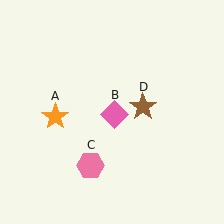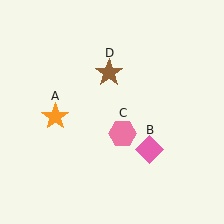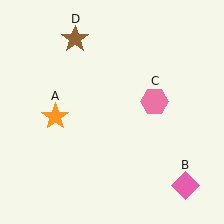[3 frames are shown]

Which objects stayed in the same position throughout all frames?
Orange star (object A) remained stationary.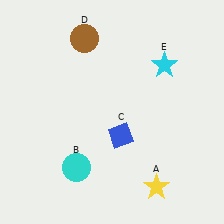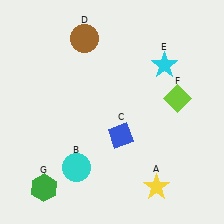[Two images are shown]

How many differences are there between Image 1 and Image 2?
There are 2 differences between the two images.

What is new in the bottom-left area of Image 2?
A green hexagon (G) was added in the bottom-left area of Image 2.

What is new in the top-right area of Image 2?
A lime diamond (F) was added in the top-right area of Image 2.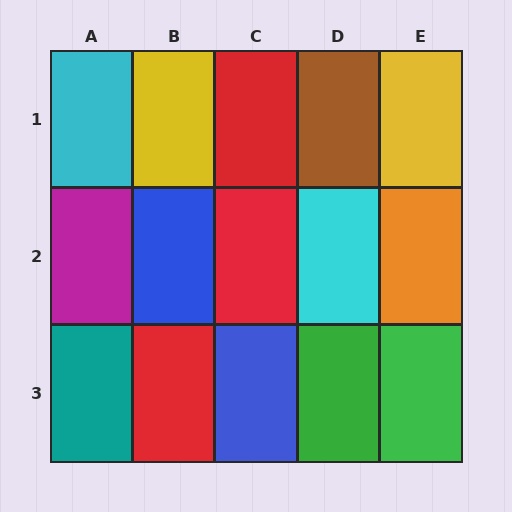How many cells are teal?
1 cell is teal.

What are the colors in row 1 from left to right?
Cyan, yellow, red, brown, yellow.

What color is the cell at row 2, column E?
Orange.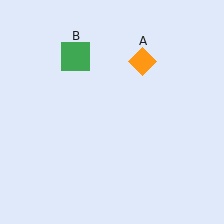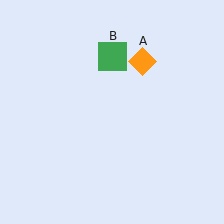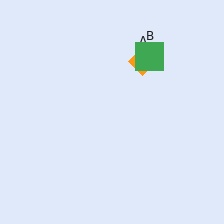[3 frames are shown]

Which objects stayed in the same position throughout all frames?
Orange diamond (object A) remained stationary.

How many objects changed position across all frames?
1 object changed position: green square (object B).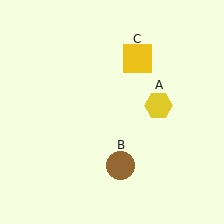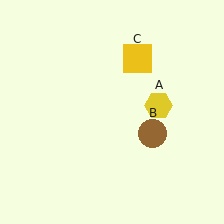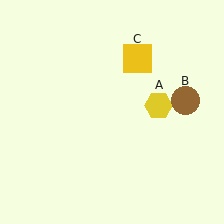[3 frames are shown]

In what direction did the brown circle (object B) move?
The brown circle (object B) moved up and to the right.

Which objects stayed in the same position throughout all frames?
Yellow hexagon (object A) and yellow square (object C) remained stationary.